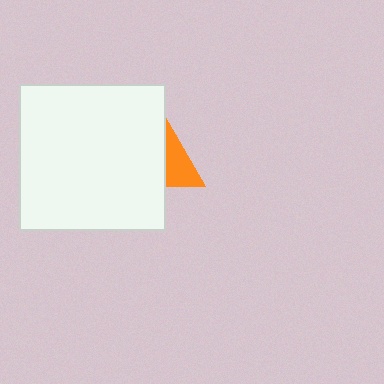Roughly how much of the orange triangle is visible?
A small part of it is visible (roughly 35%).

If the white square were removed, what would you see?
You would see the complete orange triangle.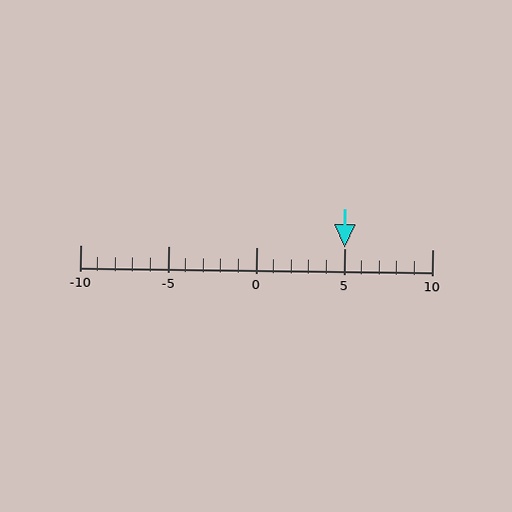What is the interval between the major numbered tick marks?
The major tick marks are spaced 5 units apart.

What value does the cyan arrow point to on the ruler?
The cyan arrow points to approximately 5.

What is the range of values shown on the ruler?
The ruler shows values from -10 to 10.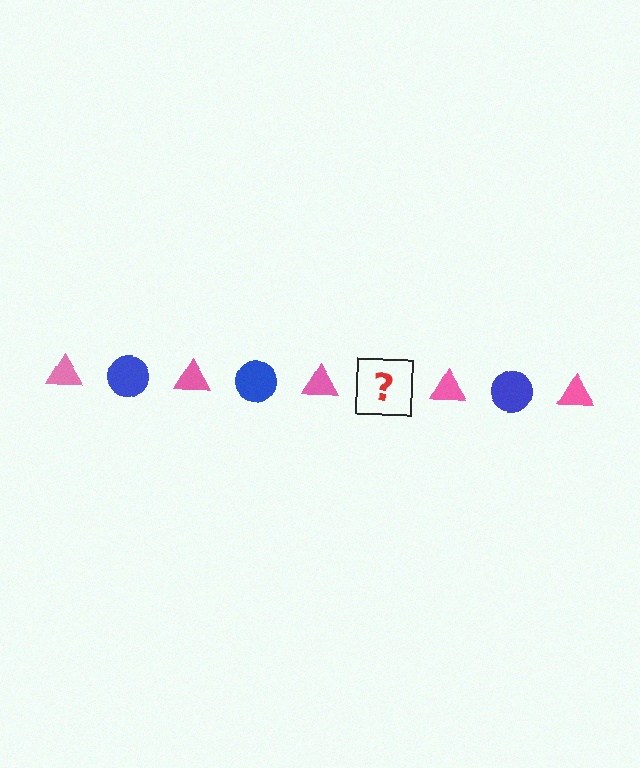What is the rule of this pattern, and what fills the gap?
The rule is that the pattern alternates between pink triangle and blue circle. The gap should be filled with a blue circle.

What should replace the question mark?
The question mark should be replaced with a blue circle.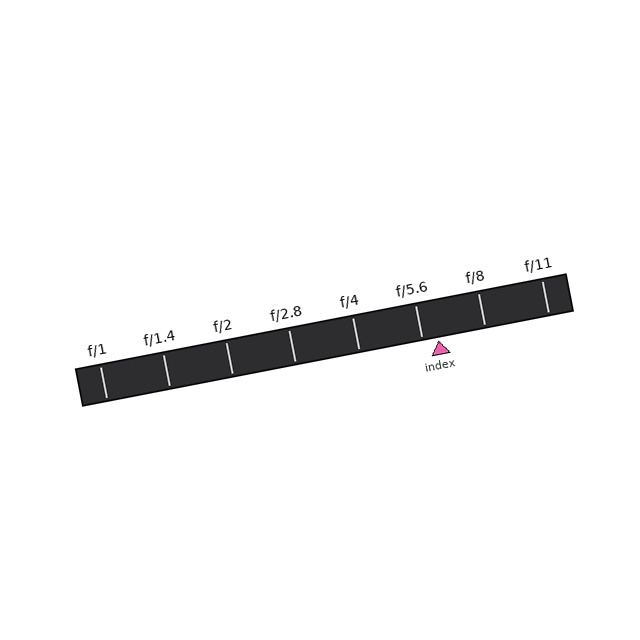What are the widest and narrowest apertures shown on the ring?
The widest aperture shown is f/1 and the narrowest is f/11.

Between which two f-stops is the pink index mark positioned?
The index mark is between f/5.6 and f/8.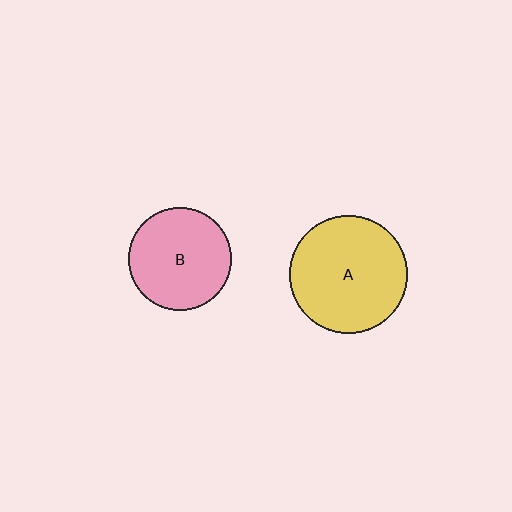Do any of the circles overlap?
No, none of the circles overlap.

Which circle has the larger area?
Circle A (yellow).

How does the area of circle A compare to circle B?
Approximately 1.3 times.